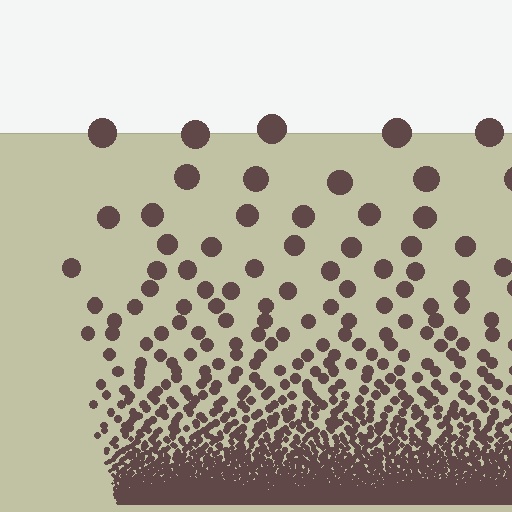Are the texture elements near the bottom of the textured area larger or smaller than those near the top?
Smaller. The gradient is inverted — elements near the bottom are smaller and denser.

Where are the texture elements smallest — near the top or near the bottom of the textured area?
Near the bottom.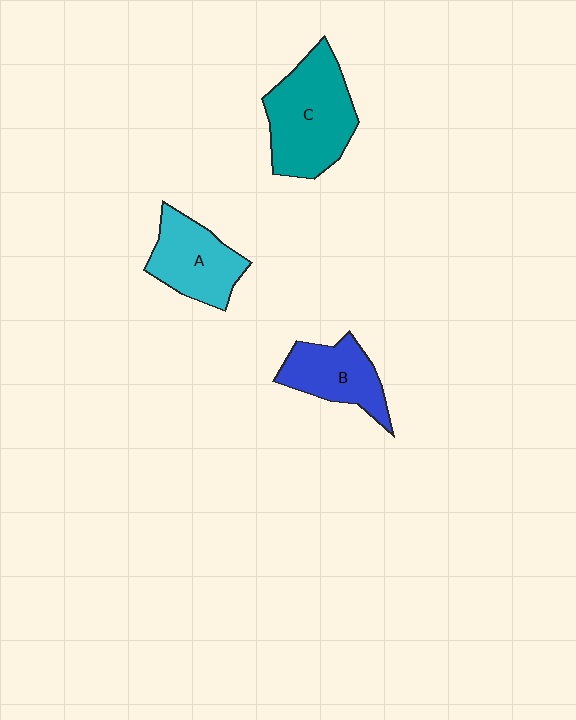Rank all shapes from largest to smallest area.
From largest to smallest: C (teal), A (cyan), B (blue).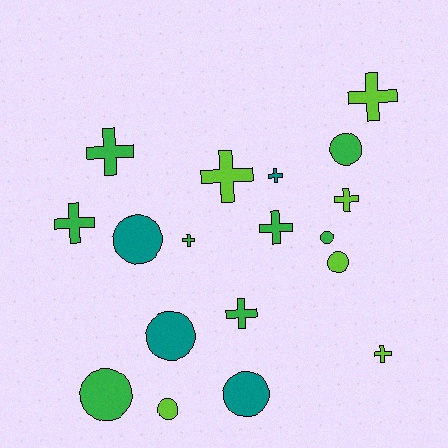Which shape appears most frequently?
Cross, with 10 objects.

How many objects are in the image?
There are 18 objects.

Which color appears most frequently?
Green, with 8 objects.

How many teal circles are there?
There are 3 teal circles.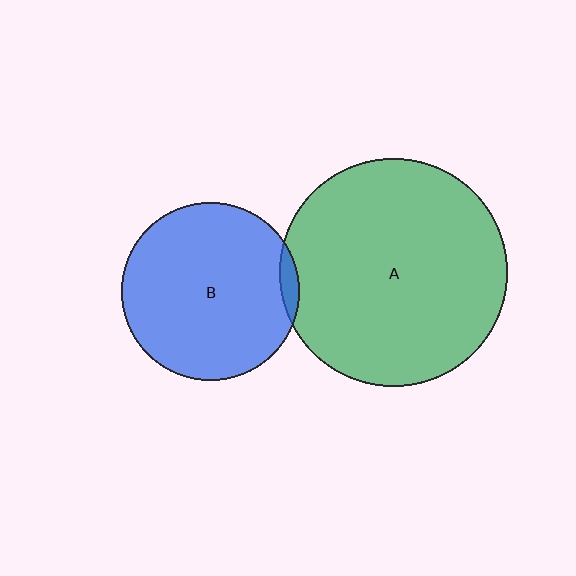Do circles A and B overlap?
Yes.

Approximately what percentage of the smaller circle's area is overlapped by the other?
Approximately 5%.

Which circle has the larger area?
Circle A (green).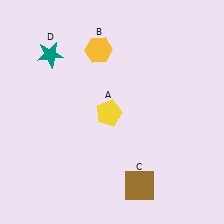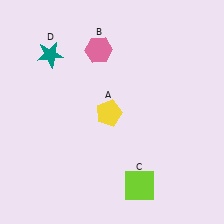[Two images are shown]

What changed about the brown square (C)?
In Image 1, C is brown. In Image 2, it changed to lime.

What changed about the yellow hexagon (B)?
In Image 1, B is yellow. In Image 2, it changed to pink.